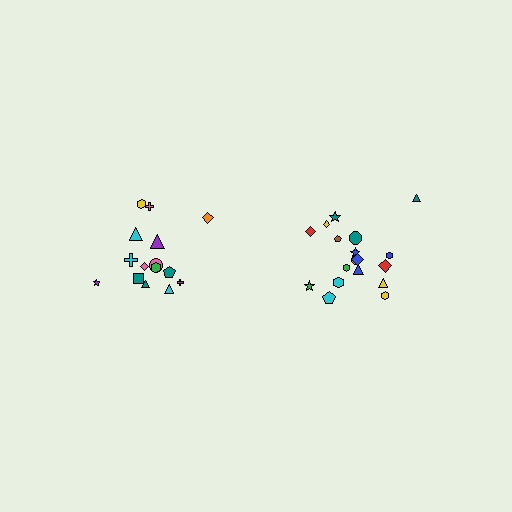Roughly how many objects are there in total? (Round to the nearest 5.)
Roughly 35 objects in total.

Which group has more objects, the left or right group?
The right group.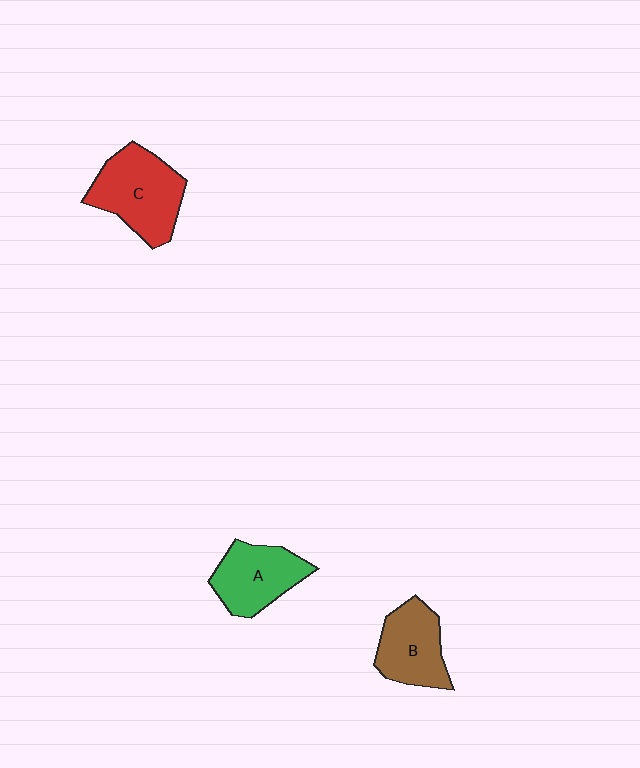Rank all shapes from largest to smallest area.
From largest to smallest: C (red), A (green), B (brown).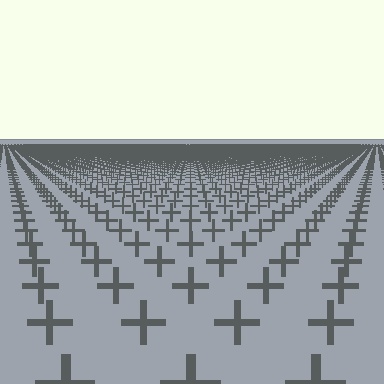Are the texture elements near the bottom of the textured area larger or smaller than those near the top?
Larger. Near the bottom, elements are closer to the viewer and appear at a bigger on-screen size.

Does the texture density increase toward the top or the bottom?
Density increases toward the top.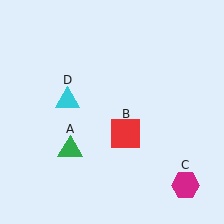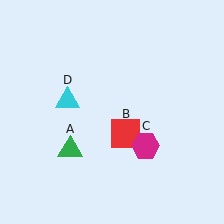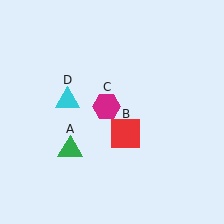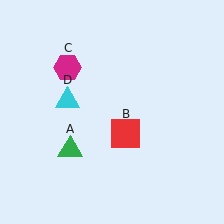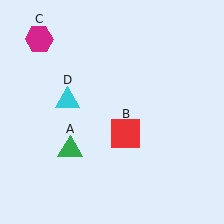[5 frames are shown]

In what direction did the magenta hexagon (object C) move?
The magenta hexagon (object C) moved up and to the left.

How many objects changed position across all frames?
1 object changed position: magenta hexagon (object C).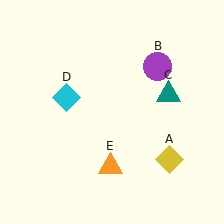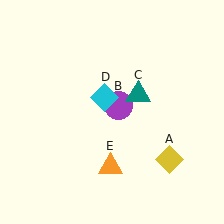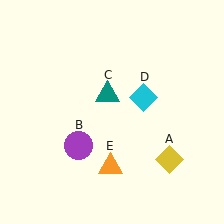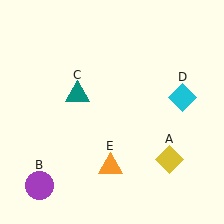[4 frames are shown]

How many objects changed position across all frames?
3 objects changed position: purple circle (object B), teal triangle (object C), cyan diamond (object D).